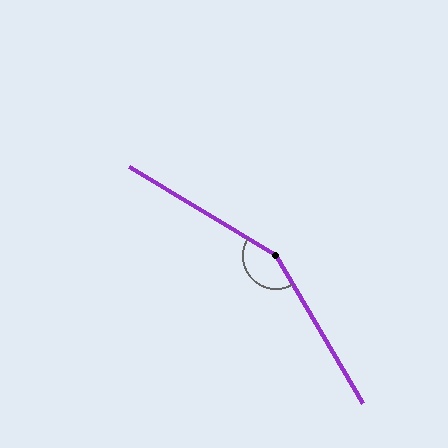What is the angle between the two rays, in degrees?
Approximately 152 degrees.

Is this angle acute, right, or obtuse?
It is obtuse.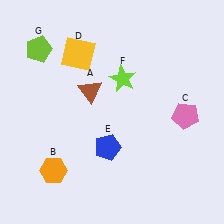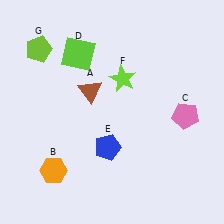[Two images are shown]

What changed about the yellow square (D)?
In Image 1, D is yellow. In Image 2, it changed to lime.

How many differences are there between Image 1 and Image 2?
There is 1 difference between the two images.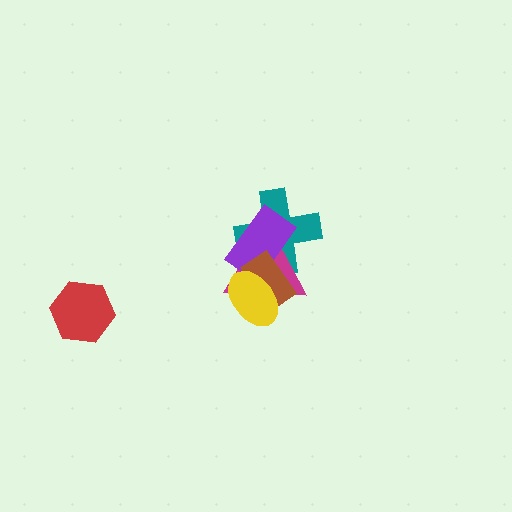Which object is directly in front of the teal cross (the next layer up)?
The magenta triangle is directly in front of the teal cross.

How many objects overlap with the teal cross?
3 objects overlap with the teal cross.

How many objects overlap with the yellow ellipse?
3 objects overlap with the yellow ellipse.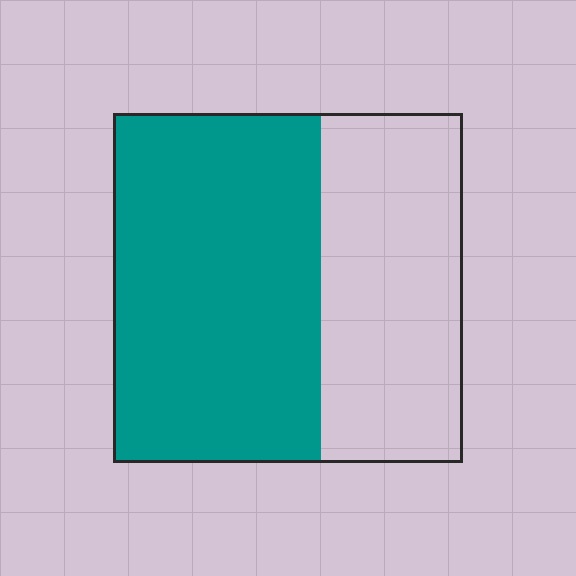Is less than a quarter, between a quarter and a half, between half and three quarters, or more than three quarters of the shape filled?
Between half and three quarters.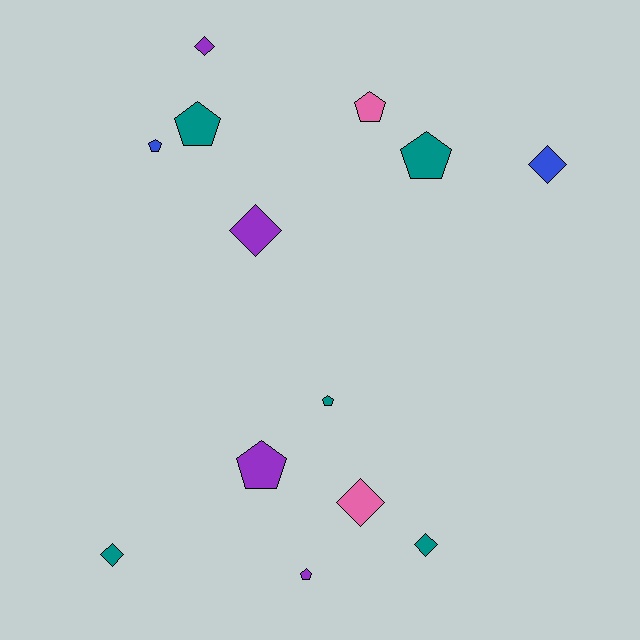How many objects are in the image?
There are 13 objects.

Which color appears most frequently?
Teal, with 5 objects.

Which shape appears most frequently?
Pentagon, with 7 objects.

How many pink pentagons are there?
There is 1 pink pentagon.